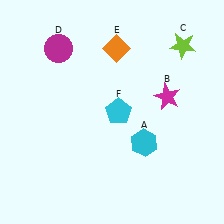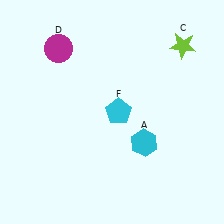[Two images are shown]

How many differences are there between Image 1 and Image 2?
There are 2 differences between the two images.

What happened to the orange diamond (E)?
The orange diamond (E) was removed in Image 2. It was in the top-right area of Image 1.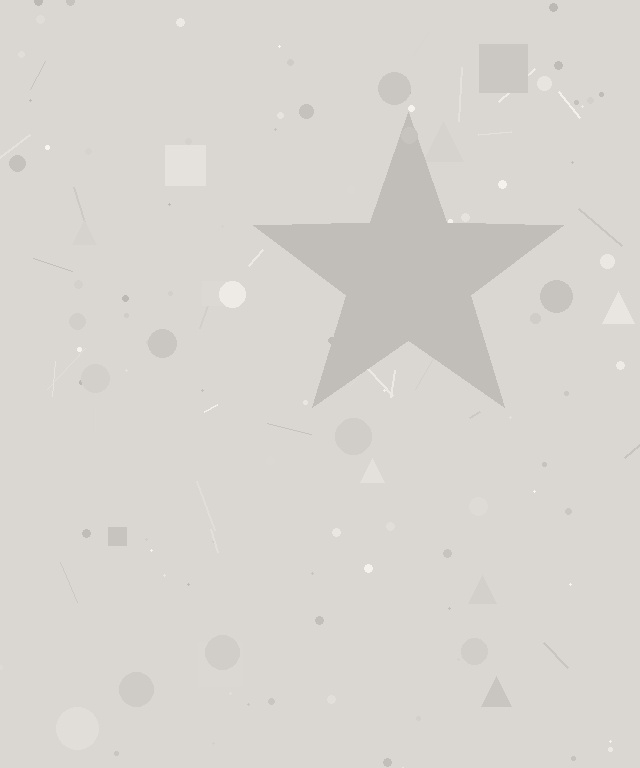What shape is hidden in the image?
A star is hidden in the image.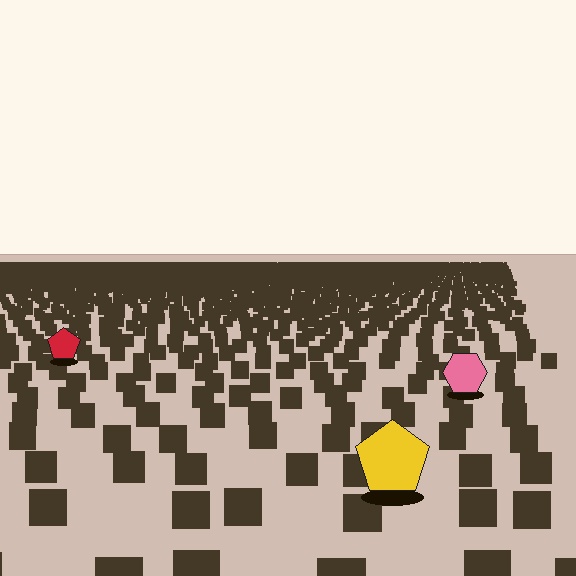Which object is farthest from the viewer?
The red pentagon is farthest from the viewer. It appears smaller and the ground texture around it is denser.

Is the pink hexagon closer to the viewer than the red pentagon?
Yes. The pink hexagon is closer — you can tell from the texture gradient: the ground texture is coarser near it.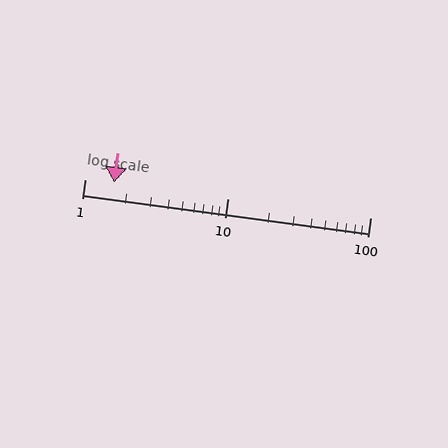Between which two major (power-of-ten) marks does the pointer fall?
The pointer is between 1 and 10.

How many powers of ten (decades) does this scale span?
The scale spans 2 decades, from 1 to 100.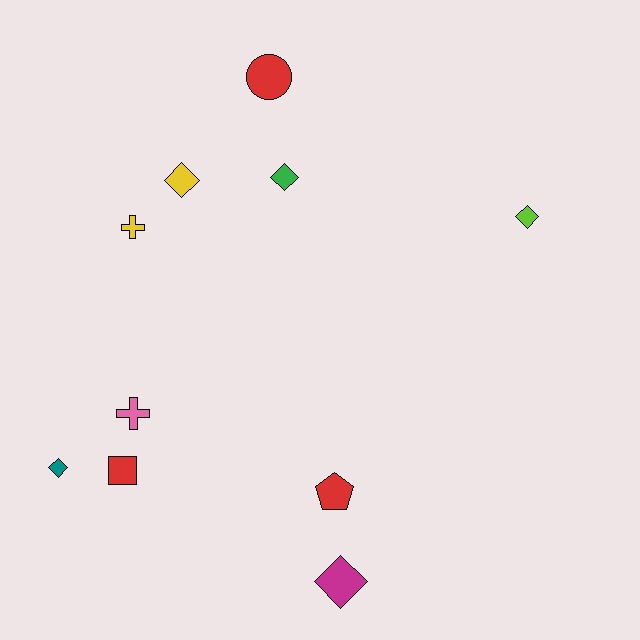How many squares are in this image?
There is 1 square.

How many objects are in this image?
There are 10 objects.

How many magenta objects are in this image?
There is 1 magenta object.